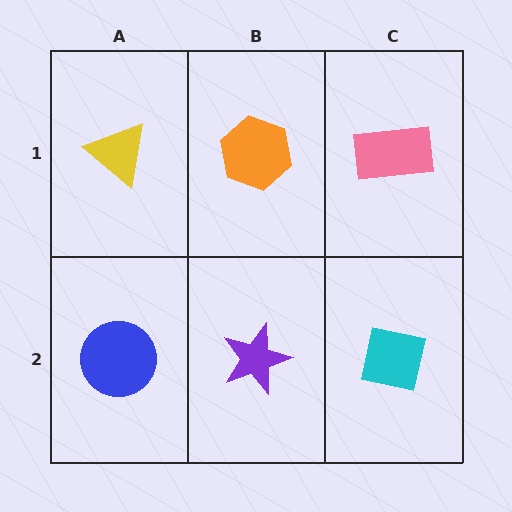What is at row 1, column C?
A pink rectangle.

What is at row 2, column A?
A blue circle.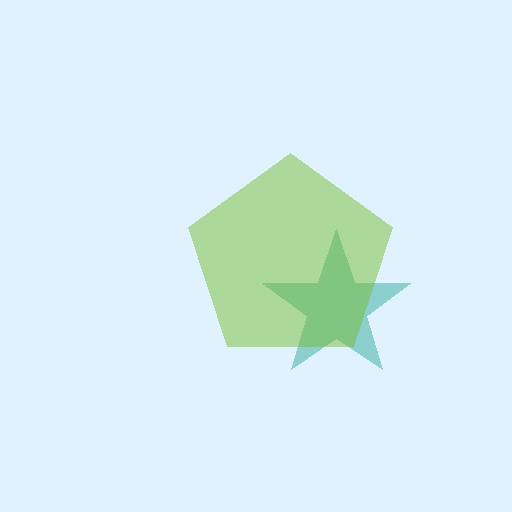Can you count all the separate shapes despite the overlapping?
Yes, there are 2 separate shapes.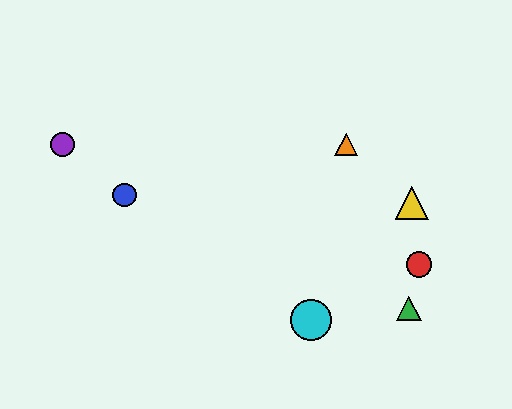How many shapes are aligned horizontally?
2 shapes (the purple circle, the orange triangle) are aligned horizontally.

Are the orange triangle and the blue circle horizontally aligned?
No, the orange triangle is at y≈144 and the blue circle is at y≈195.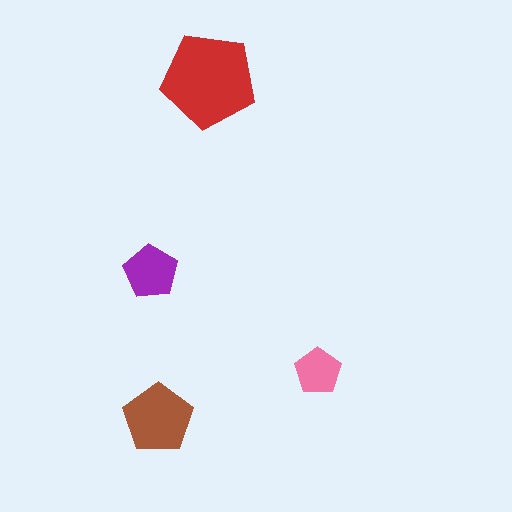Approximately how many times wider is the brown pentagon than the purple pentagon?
About 1.5 times wider.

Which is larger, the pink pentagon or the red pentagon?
The red one.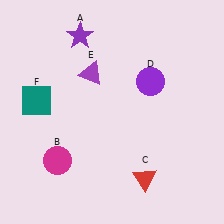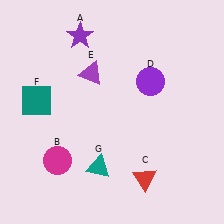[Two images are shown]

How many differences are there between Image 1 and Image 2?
There is 1 difference between the two images.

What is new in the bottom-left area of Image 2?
A teal triangle (G) was added in the bottom-left area of Image 2.